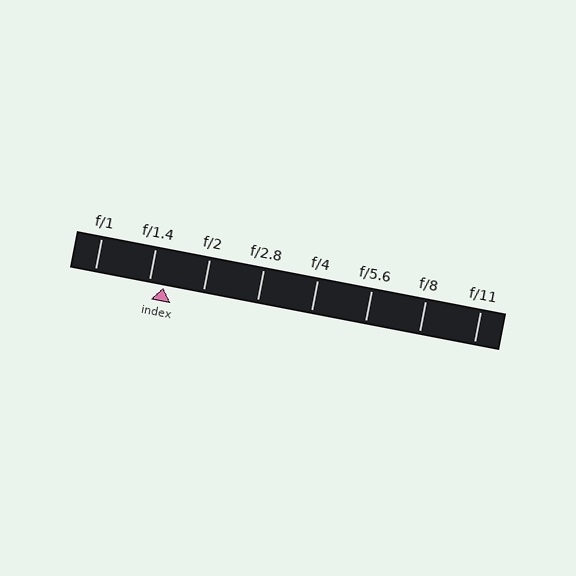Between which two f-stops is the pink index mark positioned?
The index mark is between f/1.4 and f/2.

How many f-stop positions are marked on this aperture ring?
There are 8 f-stop positions marked.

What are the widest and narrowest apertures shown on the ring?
The widest aperture shown is f/1 and the narrowest is f/11.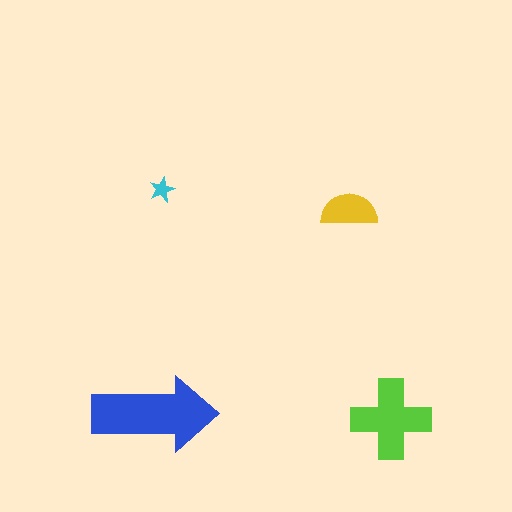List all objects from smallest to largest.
The cyan star, the yellow semicircle, the lime cross, the blue arrow.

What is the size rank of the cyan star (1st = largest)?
4th.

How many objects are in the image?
There are 4 objects in the image.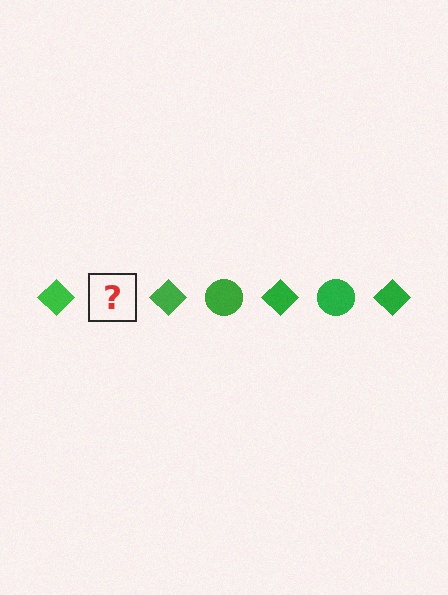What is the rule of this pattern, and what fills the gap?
The rule is that the pattern cycles through diamond, circle shapes in green. The gap should be filled with a green circle.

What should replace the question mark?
The question mark should be replaced with a green circle.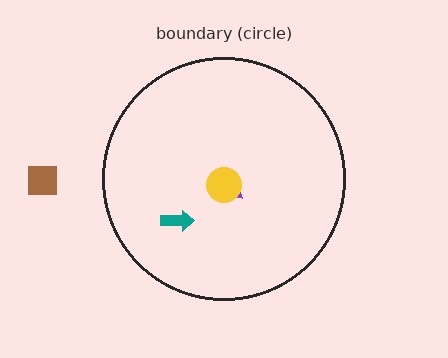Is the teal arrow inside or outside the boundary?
Inside.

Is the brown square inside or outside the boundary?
Outside.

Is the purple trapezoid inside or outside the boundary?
Inside.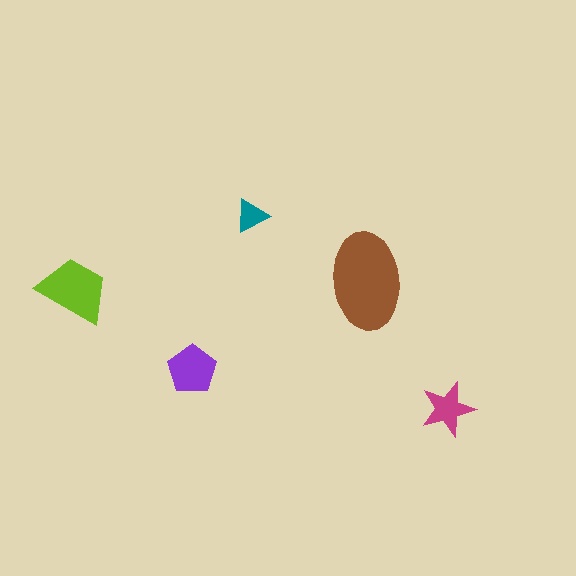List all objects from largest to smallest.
The brown ellipse, the lime trapezoid, the purple pentagon, the magenta star, the teal triangle.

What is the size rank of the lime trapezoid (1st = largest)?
2nd.